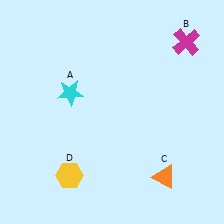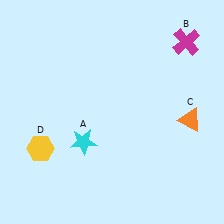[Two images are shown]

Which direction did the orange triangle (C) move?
The orange triangle (C) moved up.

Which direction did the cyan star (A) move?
The cyan star (A) moved down.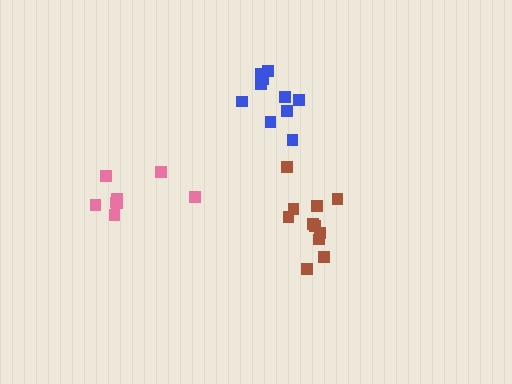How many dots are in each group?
Group 1: 10 dots, Group 2: 8 dots, Group 3: 11 dots (29 total).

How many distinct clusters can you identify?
There are 3 distinct clusters.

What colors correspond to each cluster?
The clusters are colored: blue, pink, brown.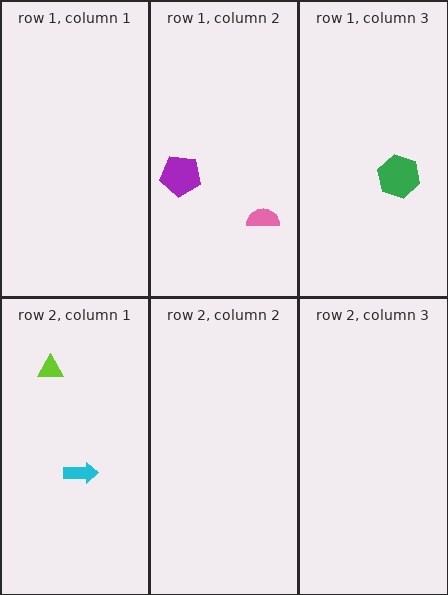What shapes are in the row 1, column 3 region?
The green hexagon.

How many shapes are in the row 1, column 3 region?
1.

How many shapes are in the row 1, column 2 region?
2.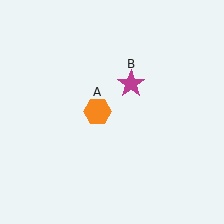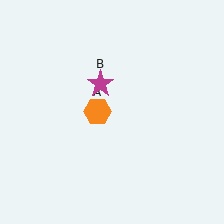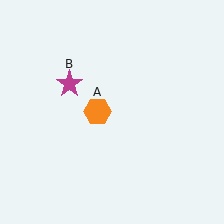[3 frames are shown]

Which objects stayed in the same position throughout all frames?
Orange hexagon (object A) remained stationary.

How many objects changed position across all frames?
1 object changed position: magenta star (object B).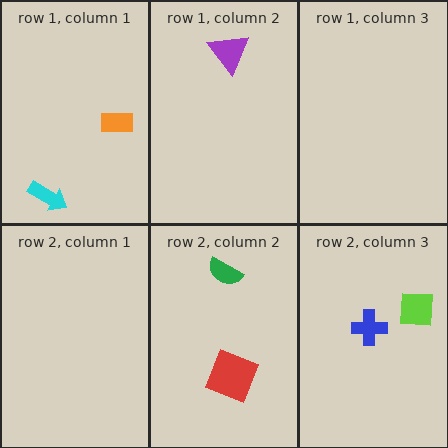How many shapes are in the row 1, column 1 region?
2.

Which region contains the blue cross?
The row 2, column 3 region.